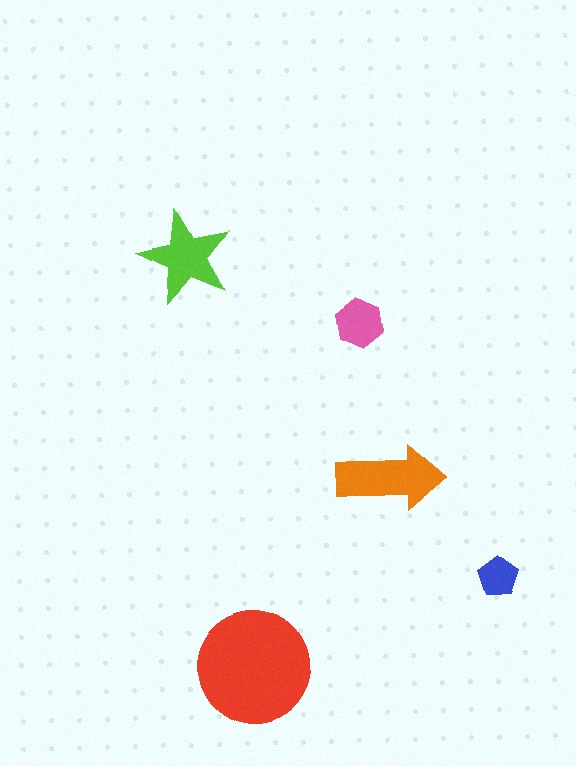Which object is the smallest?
The blue pentagon.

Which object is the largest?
The red circle.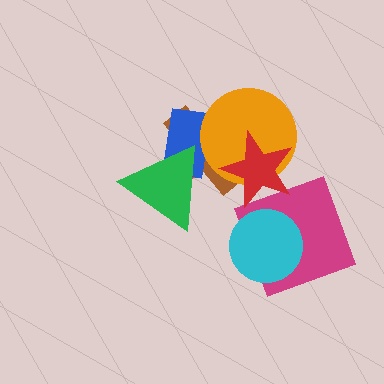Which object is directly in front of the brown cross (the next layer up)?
The blue rectangle is directly in front of the brown cross.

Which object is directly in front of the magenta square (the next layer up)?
The cyan circle is directly in front of the magenta square.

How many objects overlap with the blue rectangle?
3 objects overlap with the blue rectangle.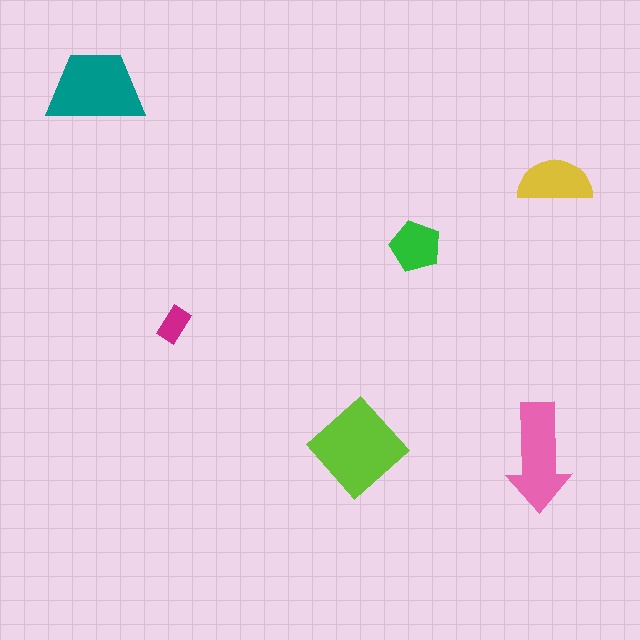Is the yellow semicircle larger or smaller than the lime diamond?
Smaller.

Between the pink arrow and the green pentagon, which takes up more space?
The pink arrow.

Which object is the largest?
The lime diamond.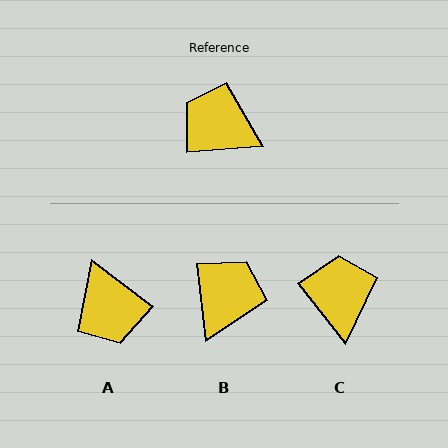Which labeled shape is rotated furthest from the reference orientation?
A, about 138 degrees away.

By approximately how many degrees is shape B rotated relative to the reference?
Approximately 88 degrees clockwise.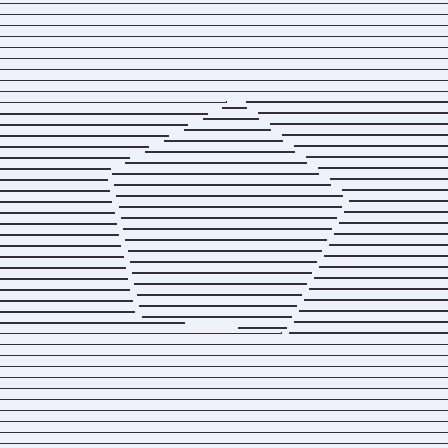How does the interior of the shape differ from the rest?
The interior of the shape contains the same grating, shifted by half a period — the contour is defined by the phase discontinuity where line-ends from the inner and outer gratings abut.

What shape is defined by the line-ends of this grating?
An illusory pentagon. The interior of the shape contains the same grating, shifted by half a period — the contour is defined by the phase discontinuity where line-ends from the inner and outer gratings abut.